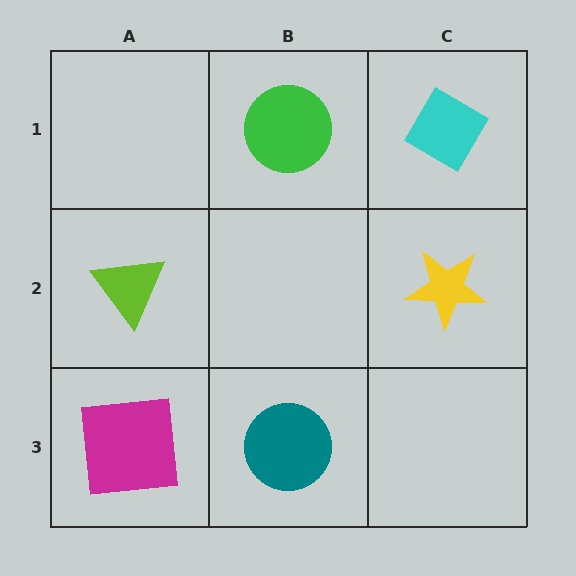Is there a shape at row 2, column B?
No, that cell is empty.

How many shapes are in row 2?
2 shapes.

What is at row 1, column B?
A green circle.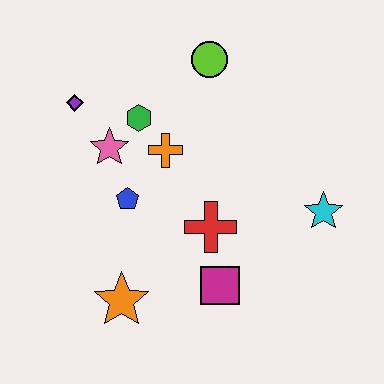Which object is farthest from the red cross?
The purple diamond is farthest from the red cross.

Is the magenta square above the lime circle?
No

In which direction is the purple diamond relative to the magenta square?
The purple diamond is above the magenta square.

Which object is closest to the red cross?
The magenta square is closest to the red cross.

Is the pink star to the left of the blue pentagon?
Yes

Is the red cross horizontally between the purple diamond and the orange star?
No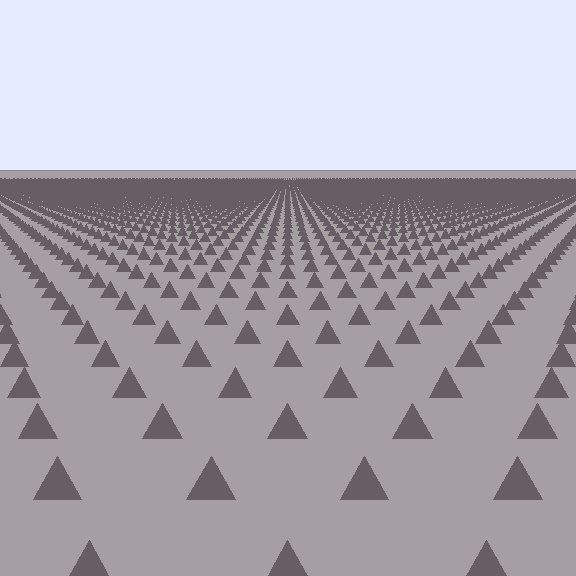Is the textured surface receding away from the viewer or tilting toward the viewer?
The surface is receding away from the viewer. Texture elements get smaller and denser toward the top.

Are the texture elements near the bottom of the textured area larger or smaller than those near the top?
Larger. Near the bottom, elements are closer to the viewer and appear at a bigger on-screen size.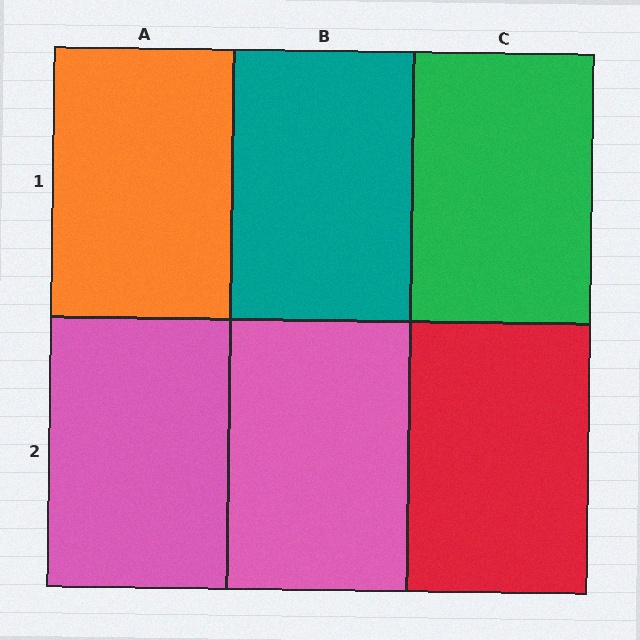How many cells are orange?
1 cell is orange.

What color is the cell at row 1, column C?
Green.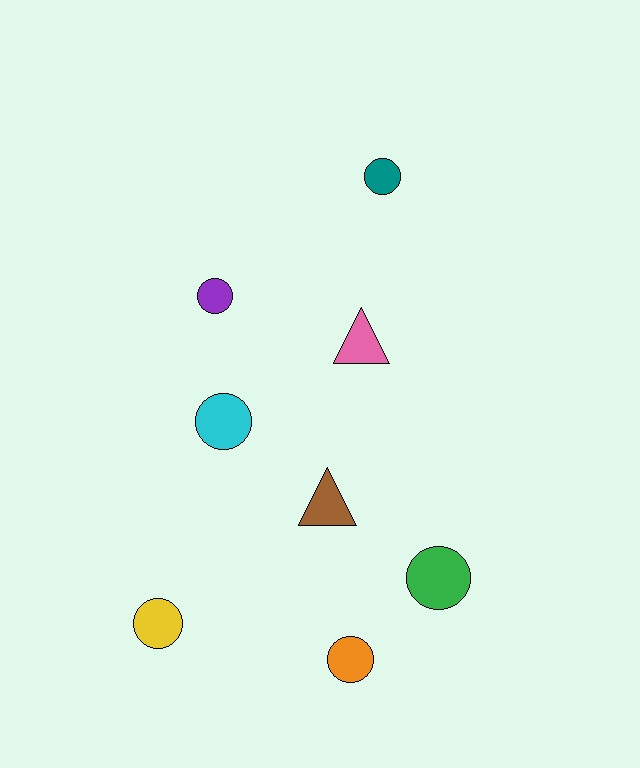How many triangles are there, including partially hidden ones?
There are 2 triangles.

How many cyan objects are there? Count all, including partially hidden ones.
There is 1 cyan object.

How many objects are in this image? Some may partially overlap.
There are 8 objects.